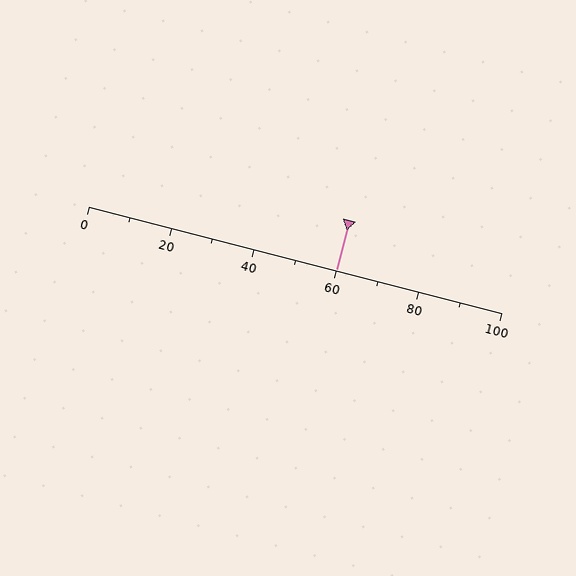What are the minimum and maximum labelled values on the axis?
The axis runs from 0 to 100.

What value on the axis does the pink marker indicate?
The marker indicates approximately 60.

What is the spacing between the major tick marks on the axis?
The major ticks are spaced 20 apart.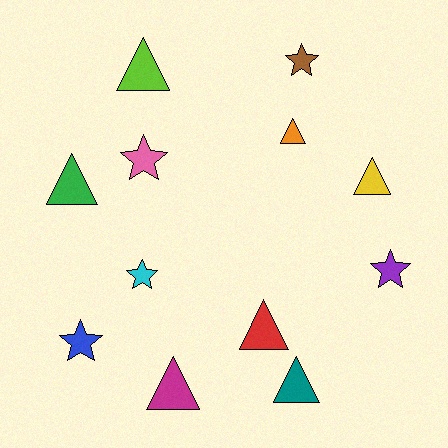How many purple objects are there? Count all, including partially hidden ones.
There is 1 purple object.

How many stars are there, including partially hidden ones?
There are 5 stars.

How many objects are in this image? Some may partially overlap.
There are 12 objects.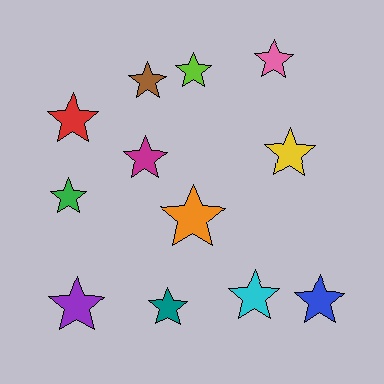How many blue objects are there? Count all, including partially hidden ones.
There is 1 blue object.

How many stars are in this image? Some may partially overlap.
There are 12 stars.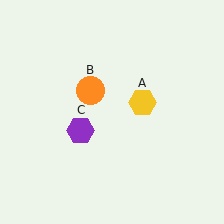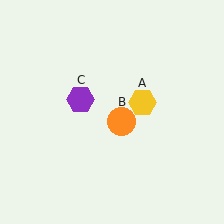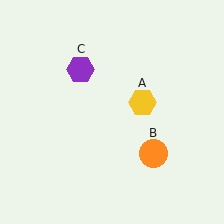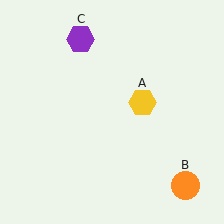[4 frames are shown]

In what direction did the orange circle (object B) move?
The orange circle (object B) moved down and to the right.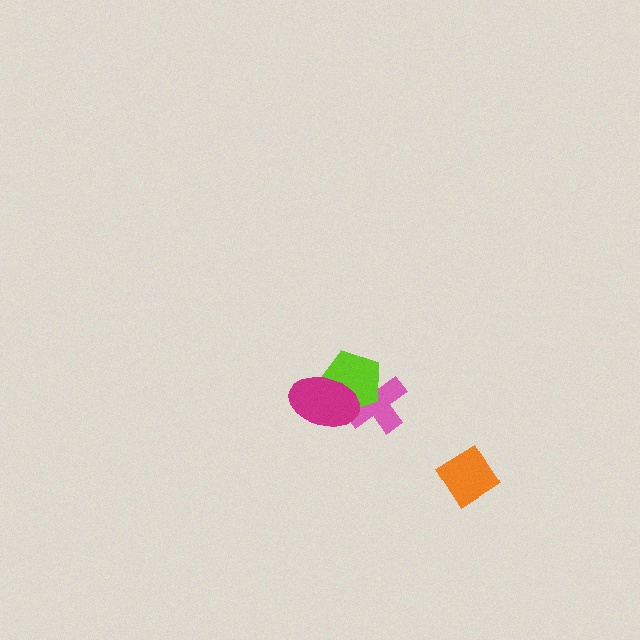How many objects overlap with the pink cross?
2 objects overlap with the pink cross.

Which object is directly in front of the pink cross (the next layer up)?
The lime pentagon is directly in front of the pink cross.